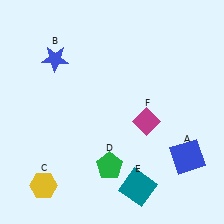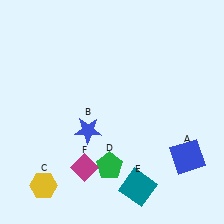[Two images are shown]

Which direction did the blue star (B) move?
The blue star (B) moved down.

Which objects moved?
The objects that moved are: the blue star (B), the magenta diamond (F).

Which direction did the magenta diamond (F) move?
The magenta diamond (F) moved left.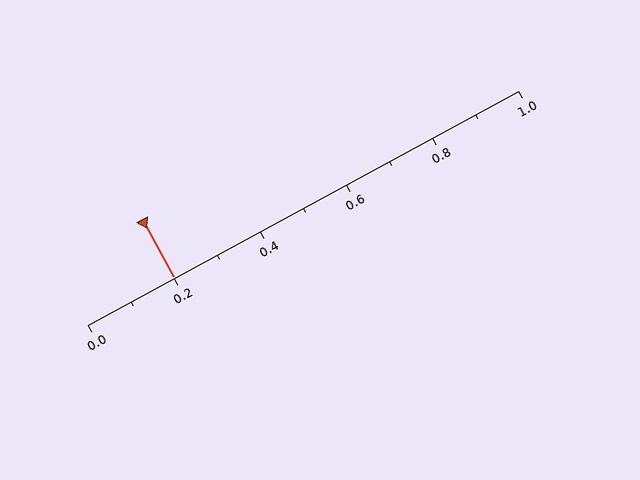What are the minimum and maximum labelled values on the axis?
The axis runs from 0.0 to 1.0.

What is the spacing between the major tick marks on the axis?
The major ticks are spaced 0.2 apart.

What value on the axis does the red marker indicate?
The marker indicates approximately 0.2.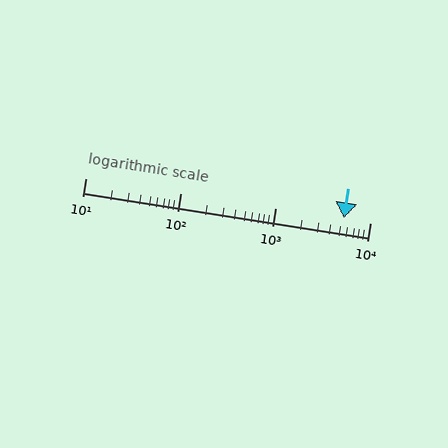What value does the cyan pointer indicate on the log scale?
The pointer indicates approximately 5300.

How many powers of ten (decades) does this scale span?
The scale spans 3 decades, from 10 to 10000.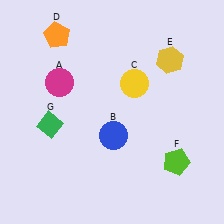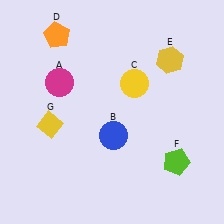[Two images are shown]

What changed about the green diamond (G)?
In Image 1, G is green. In Image 2, it changed to yellow.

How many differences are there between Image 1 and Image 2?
There is 1 difference between the two images.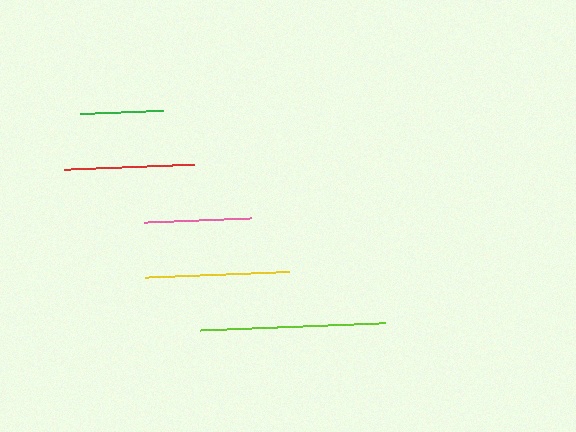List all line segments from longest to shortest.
From longest to shortest: lime, yellow, red, pink, green.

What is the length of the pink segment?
The pink segment is approximately 107 pixels long.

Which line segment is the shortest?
The green line is the shortest at approximately 83 pixels.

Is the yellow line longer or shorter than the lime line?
The lime line is longer than the yellow line.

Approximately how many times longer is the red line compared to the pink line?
The red line is approximately 1.2 times the length of the pink line.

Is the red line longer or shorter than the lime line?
The lime line is longer than the red line.